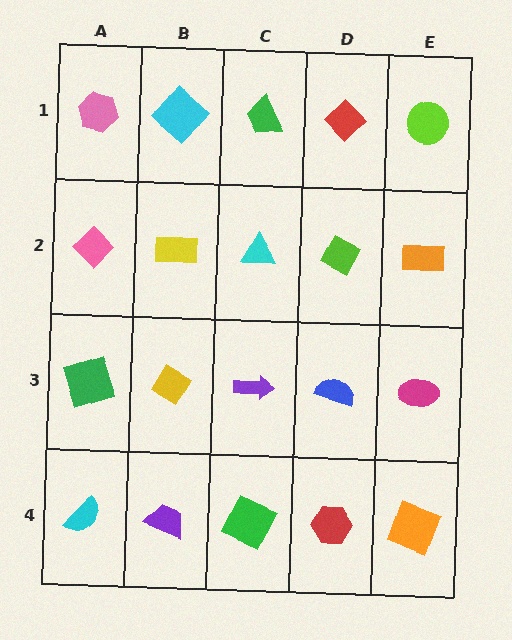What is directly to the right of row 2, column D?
An orange rectangle.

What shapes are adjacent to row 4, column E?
A magenta ellipse (row 3, column E), a red hexagon (row 4, column D).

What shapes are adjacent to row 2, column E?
A lime circle (row 1, column E), a magenta ellipse (row 3, column E), a lime diamond (row 2, column D).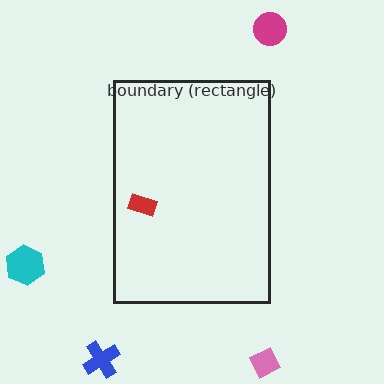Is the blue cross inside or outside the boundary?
Outside.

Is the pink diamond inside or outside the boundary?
Outside.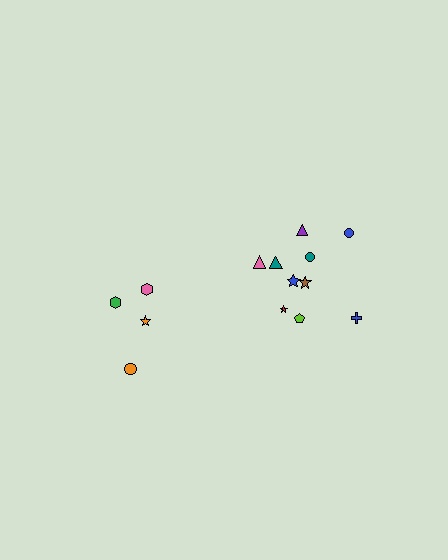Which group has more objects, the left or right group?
The right group.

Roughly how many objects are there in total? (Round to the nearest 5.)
Roughly 15 objects in total.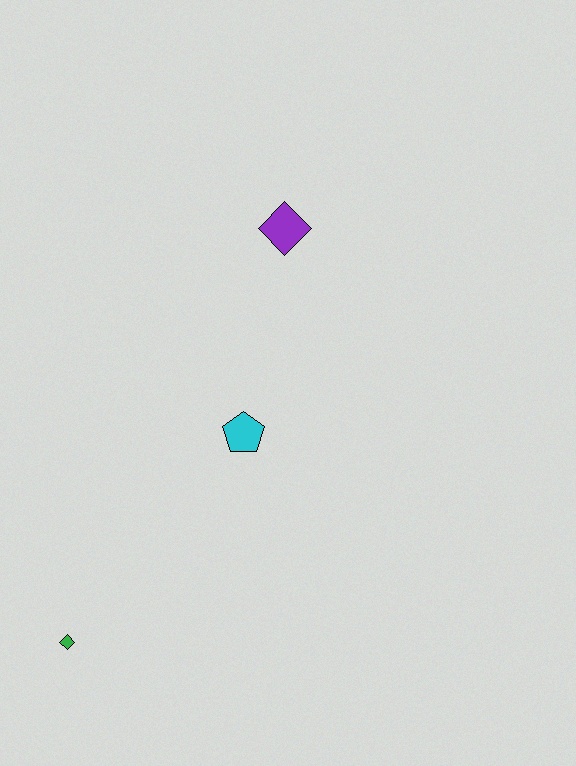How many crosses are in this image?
There are no crosses.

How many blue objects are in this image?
There are no blue objects.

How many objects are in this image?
There are 3 objects.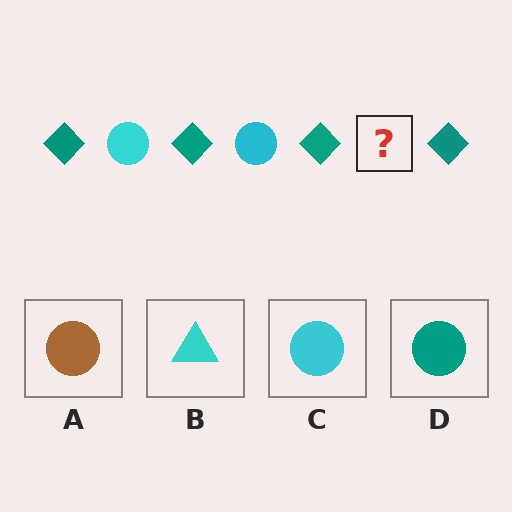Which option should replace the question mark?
Option C.